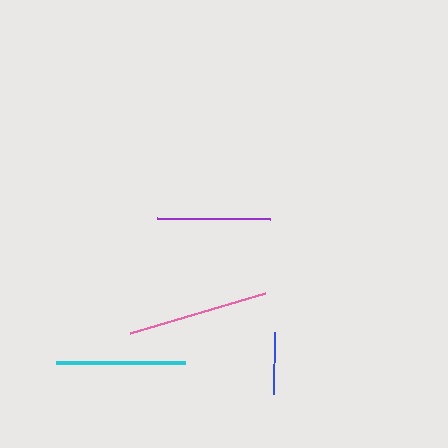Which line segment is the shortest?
The blue line is the shortest at approximately 62 pixels.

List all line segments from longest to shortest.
From longest to shortest: pink, cyan, purple, blue.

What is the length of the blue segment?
The blue segment is approximately 62 pixels long.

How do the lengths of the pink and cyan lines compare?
The pink and cyan lines are approximately the same length.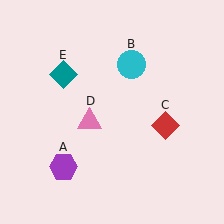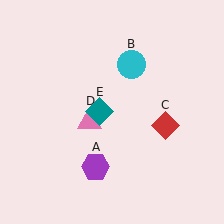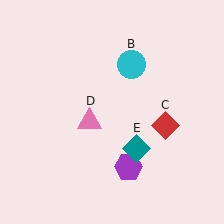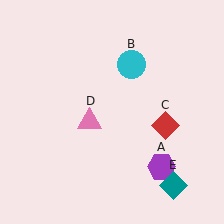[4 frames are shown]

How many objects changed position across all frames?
2 objects changed position: purple hexagon (object A), teal diamond (object E).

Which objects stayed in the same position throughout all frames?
Cyan circle (object B) and red diamond (object C) and pink triangle (object D) remained stationary.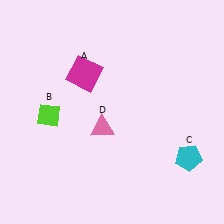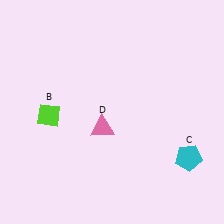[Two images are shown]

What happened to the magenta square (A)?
The magenta square (A) was removed in Image 2. It was in the top-left area of Image 1.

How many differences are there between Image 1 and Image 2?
There is 1 difference between the two images.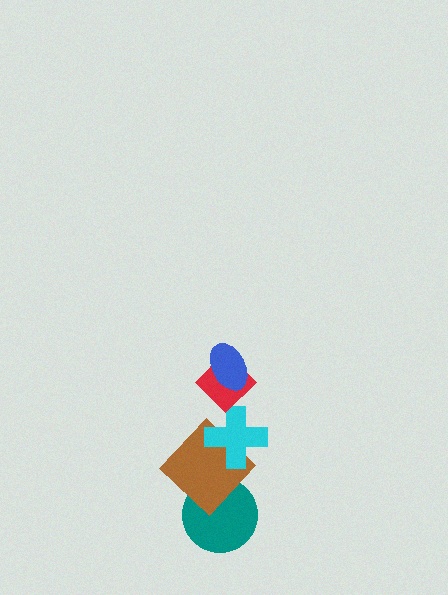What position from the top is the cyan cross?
The cyan cross is 3rd from the top.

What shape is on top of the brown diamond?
The cyan cross is on top of the brown diamond.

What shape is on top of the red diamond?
The blue ellipse is on top of the red diamond.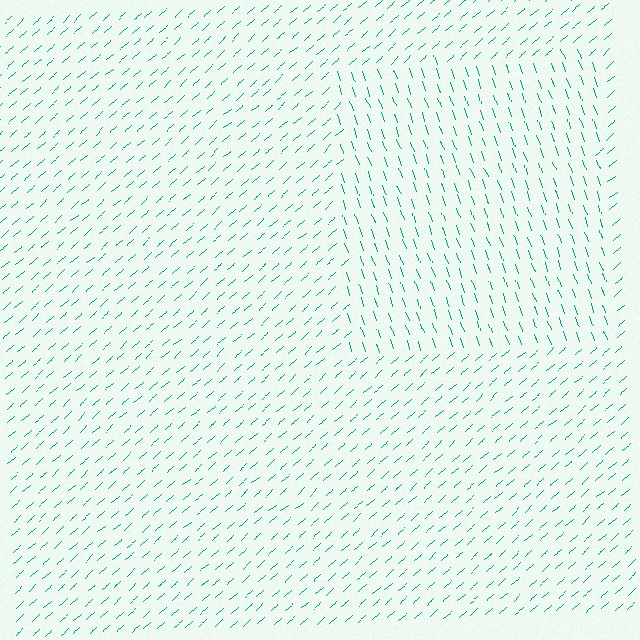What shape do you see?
I see a rectangle.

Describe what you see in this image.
The image is filled with small teal line segments. A rectangle region in the image has lines oriented differently from the surrounding lines, creating a visible texture boundary.